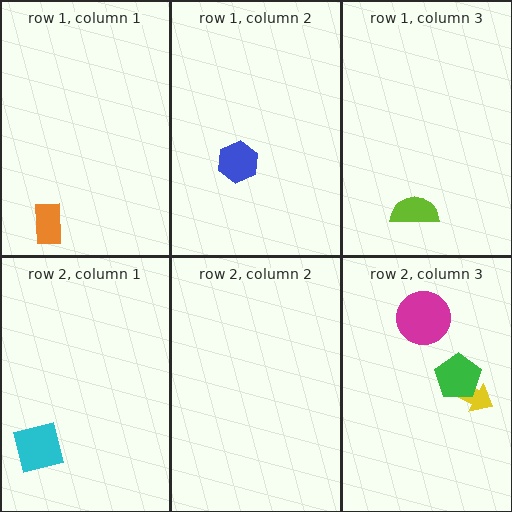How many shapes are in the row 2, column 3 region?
3.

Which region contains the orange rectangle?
The row 1, column 1 region.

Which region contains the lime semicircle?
The row 1, column 3 region.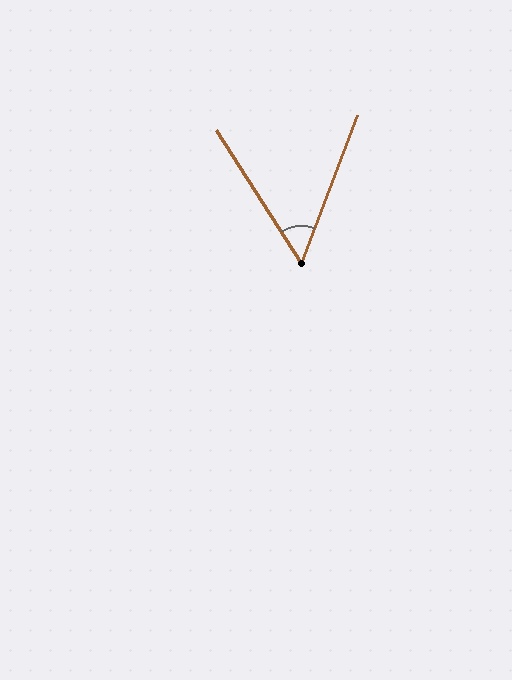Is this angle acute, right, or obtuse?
It is acute.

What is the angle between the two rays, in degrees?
Approximately 53 degrees.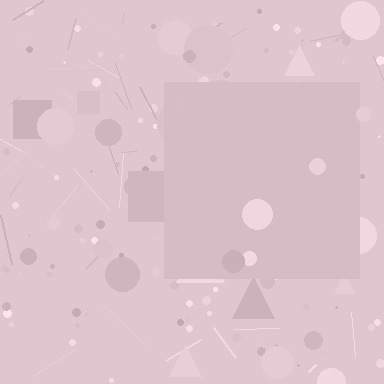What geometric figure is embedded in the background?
A square is embedded in the background.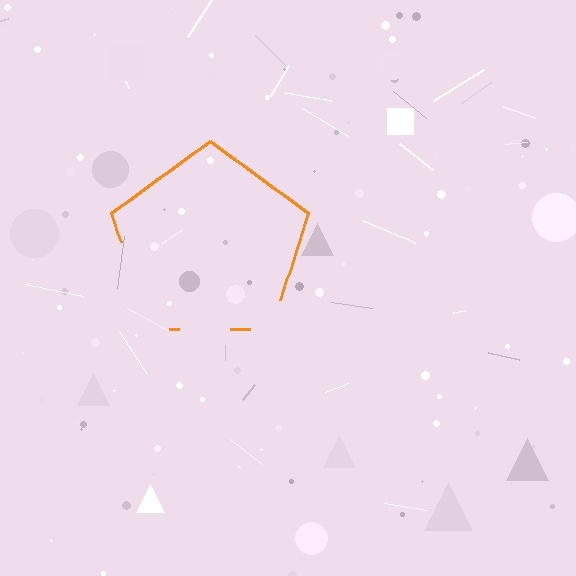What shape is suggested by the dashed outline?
The dashed outline suggests a pentagon.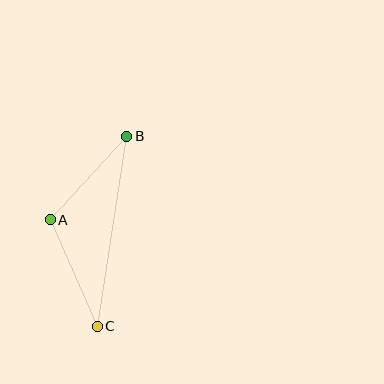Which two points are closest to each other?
Points A and B are closest to each other.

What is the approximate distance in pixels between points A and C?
The distance between A and C is approximately 116 pixels.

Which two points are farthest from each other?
Points B and C are farthest from each other.